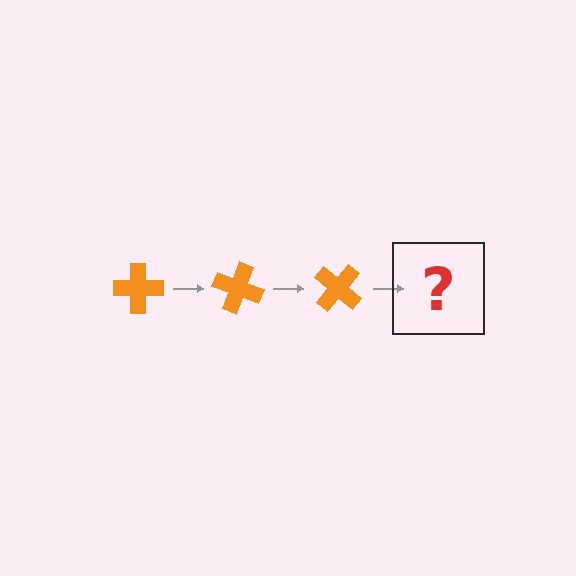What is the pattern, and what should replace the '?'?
The pattern is that the cross rotates 20 degrees each step. The '?' should be an orange cross rotated 60 degrees.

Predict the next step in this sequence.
The next step is an orange cross rotated 60 degrees.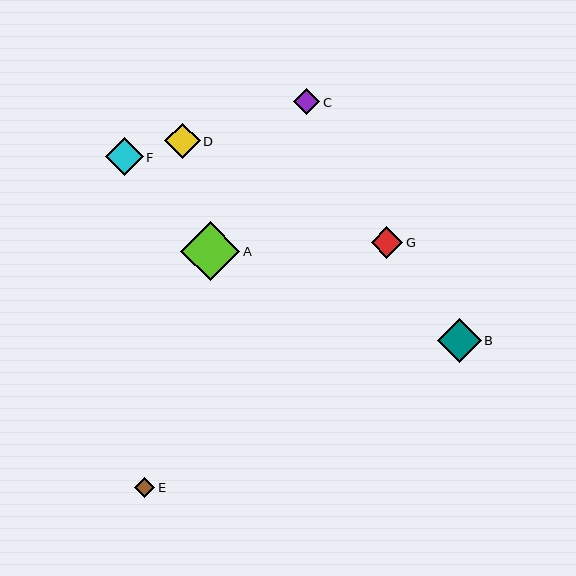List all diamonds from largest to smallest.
From largest to smallest: A, B, F, D, G, C, E.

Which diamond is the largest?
Diamond A is the largest with a size of approximately 59 pixels.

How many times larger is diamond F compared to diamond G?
Diamond F is approximately 1.2 times the size of diamond G.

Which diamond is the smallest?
Diamond E is the smallest with a size of approximately 20 pixels.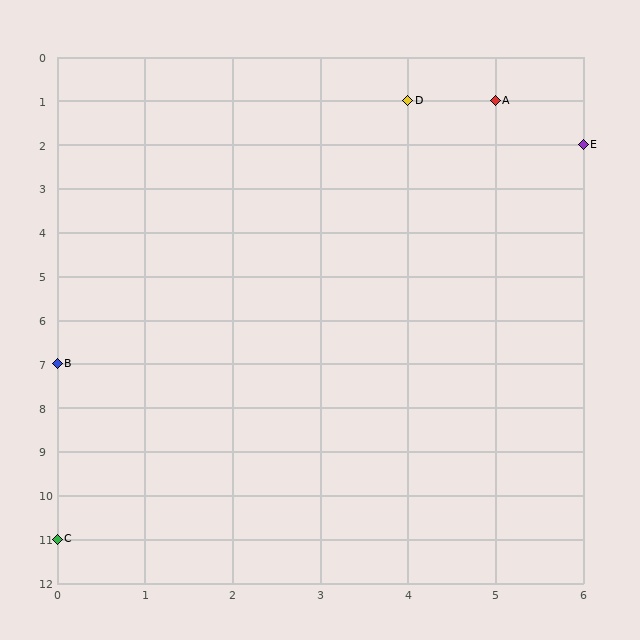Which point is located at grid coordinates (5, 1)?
Point A is at (5, 1).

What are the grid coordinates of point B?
Point B is at grid coordinates (0, 7).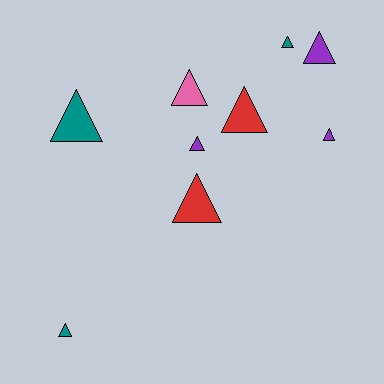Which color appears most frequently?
Teal, with 3 objects.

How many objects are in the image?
There are 9 objects.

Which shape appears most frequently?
Triangle, with 9 objects.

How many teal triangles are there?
There are 3 teal triangles.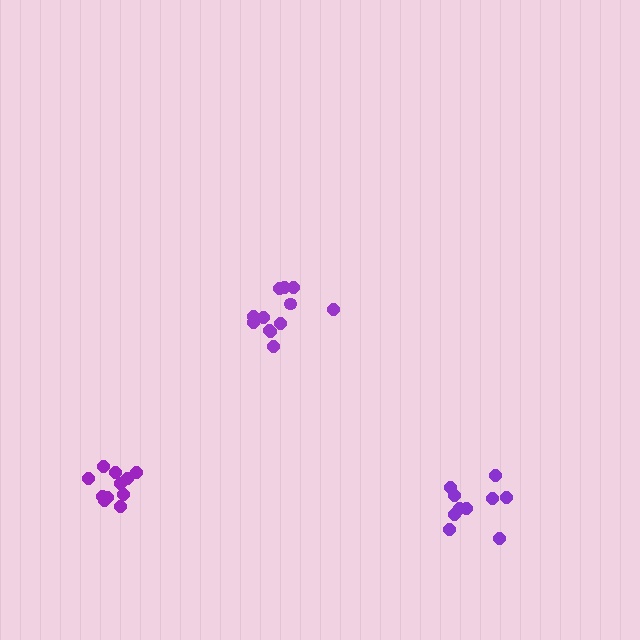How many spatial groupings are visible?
There are 3 spatial groupings.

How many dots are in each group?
Group 1: 12 dots, Group 2: 10 dots, Group 3: 11 dots (33 total).